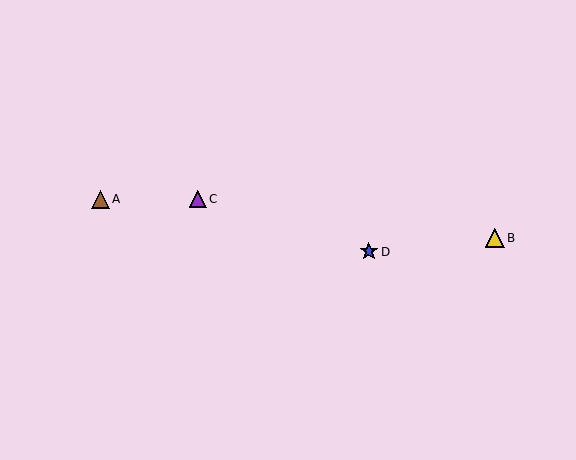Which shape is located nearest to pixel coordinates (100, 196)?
The brown triangle (labeled A) at (100, 199) is nearest to that location.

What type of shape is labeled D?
Shape D is a blue star.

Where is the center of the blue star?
The center of the blue star is at (369, 252).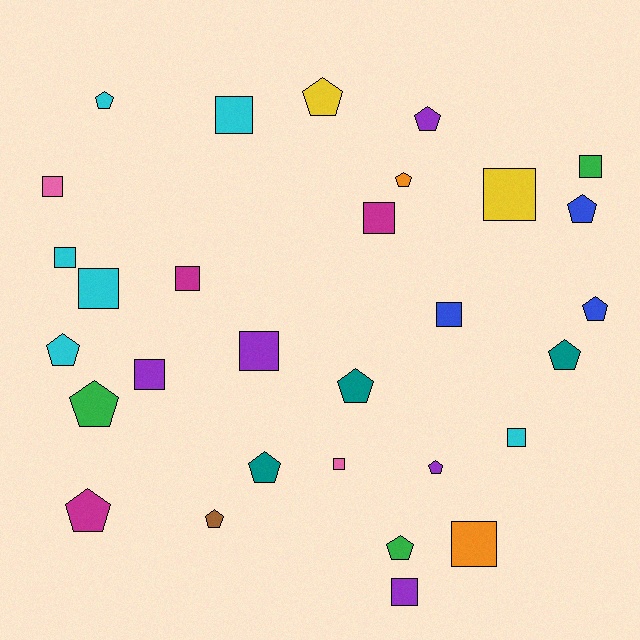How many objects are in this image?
There are 30 objects.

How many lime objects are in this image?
There are no lime objects.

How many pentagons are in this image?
There are 15 pentagons.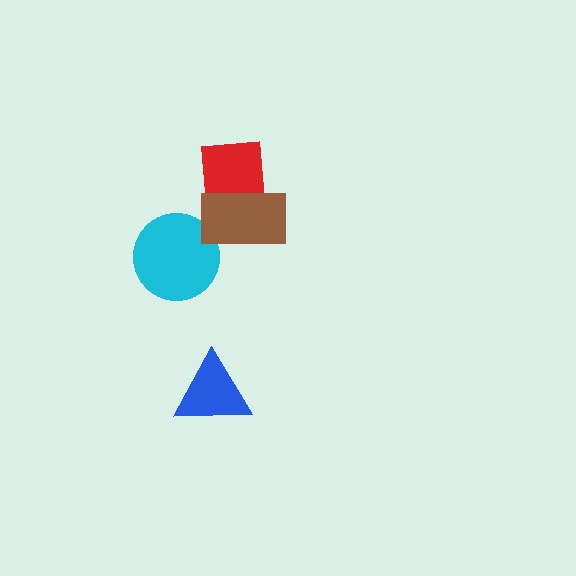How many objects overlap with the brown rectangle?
1 object overlaps with the brown rectangle.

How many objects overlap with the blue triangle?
0 objects overlap with the blue triangle.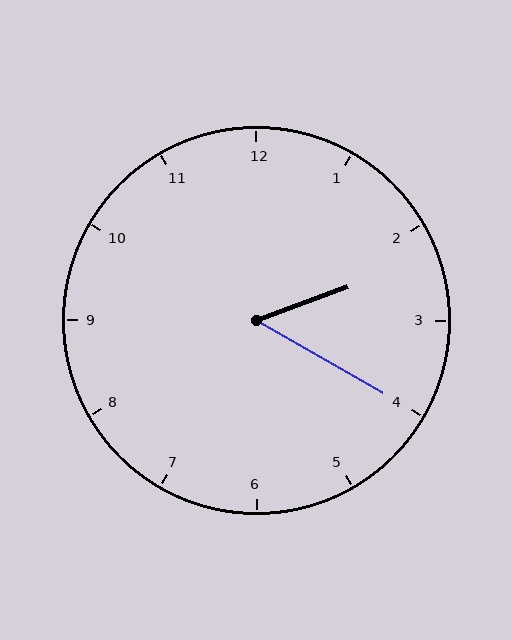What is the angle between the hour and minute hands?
Approximately 50 degrees.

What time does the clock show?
2:20.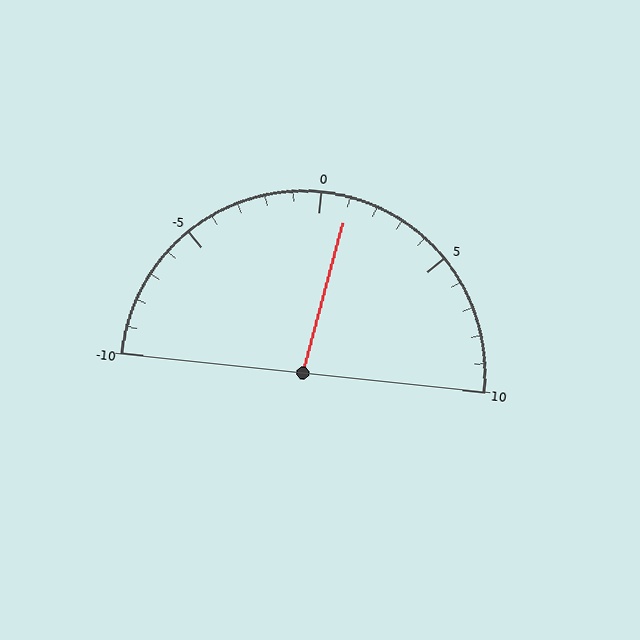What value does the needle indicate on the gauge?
The needle indicates approximately 1.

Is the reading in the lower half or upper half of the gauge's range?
The reading is in the upper half of the range (-10 to 10).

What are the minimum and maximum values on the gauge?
The gauge ranges from -10 to 10.